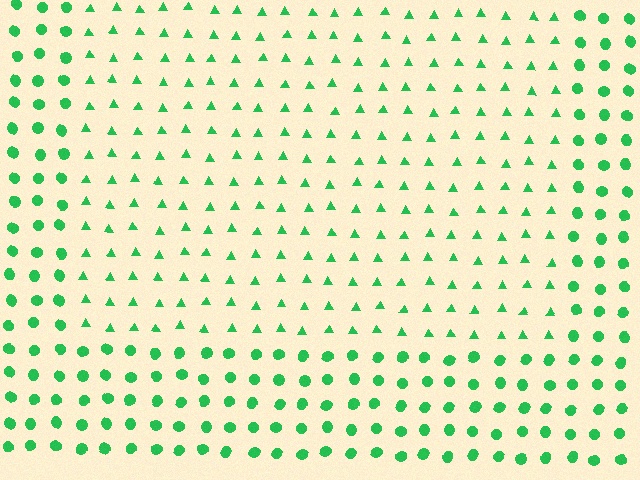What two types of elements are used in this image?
The image uses triangles inside the rectangle region and circles outside it.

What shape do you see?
I see a rectangle.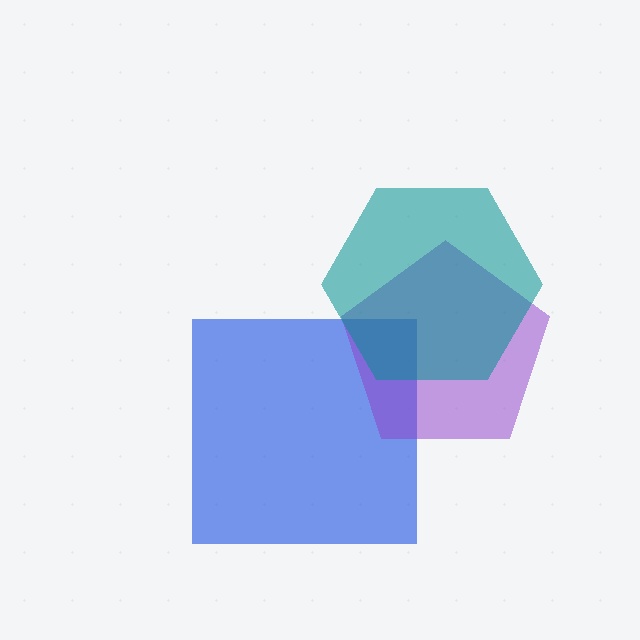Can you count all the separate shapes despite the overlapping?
Yes, there are 3 separate shapes.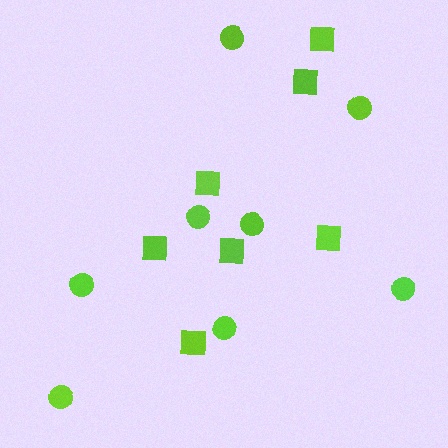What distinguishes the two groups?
There are 2 groups: one group of circles (8) and one group of squares (7).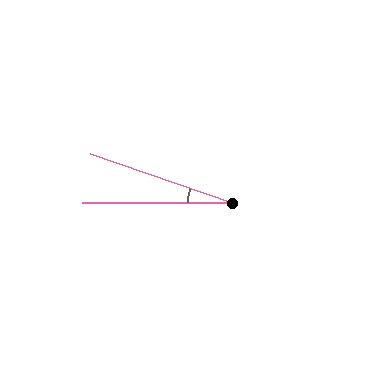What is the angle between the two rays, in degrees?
Approximately 19 degrees.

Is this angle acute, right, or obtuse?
It is acute.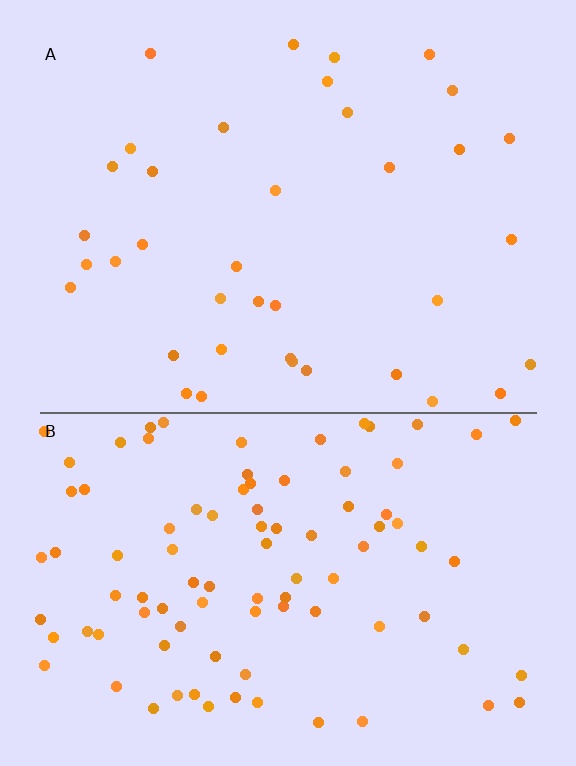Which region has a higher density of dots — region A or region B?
B (the bottom).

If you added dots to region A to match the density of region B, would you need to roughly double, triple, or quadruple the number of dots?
Approximately triple.